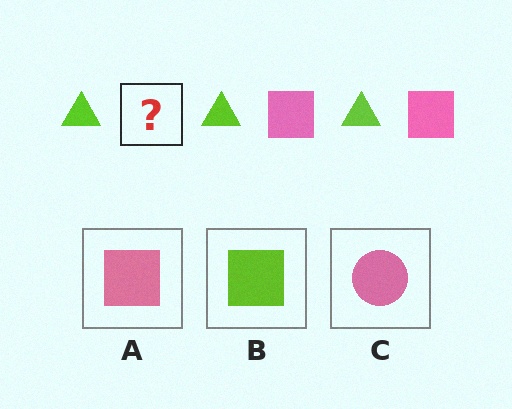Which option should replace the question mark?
Option A.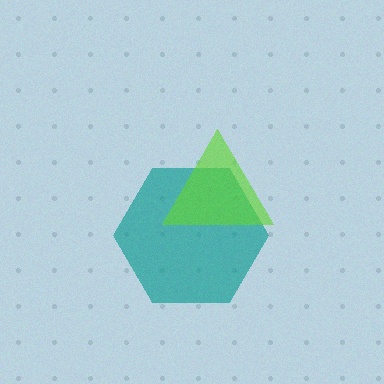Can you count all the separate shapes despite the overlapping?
Yes, there are 2 separate shapes.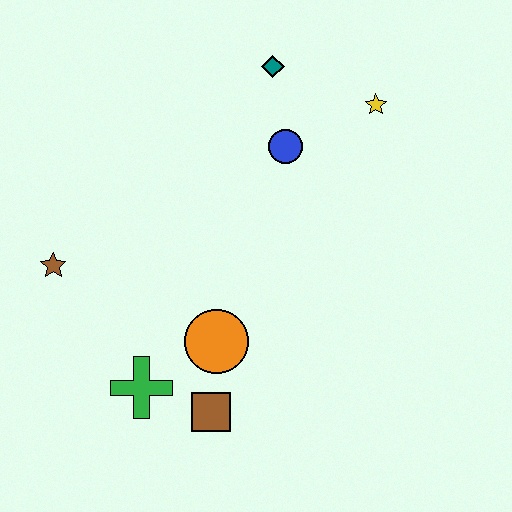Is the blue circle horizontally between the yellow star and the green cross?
Yes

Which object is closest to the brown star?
The green cross is closest to the brown star.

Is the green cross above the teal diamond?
No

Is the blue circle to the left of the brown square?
No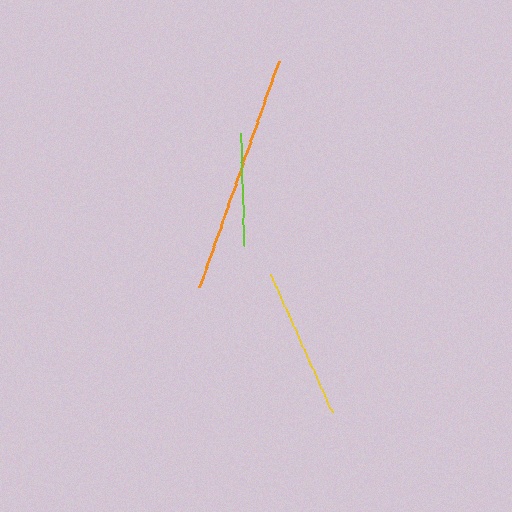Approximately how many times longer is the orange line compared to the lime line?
The orange line is approximately 2.1 times the length of the lime line.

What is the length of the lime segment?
The lime segment is approximately 113 pixels long.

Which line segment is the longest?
The orange line is the longest at approximately 240 pixels.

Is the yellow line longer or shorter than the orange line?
The orange line is longer than the yellow line.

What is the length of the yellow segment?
The yellow segment is approximately 151 pixels long.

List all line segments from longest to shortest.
From longest to shortest: orange, yellow, lime.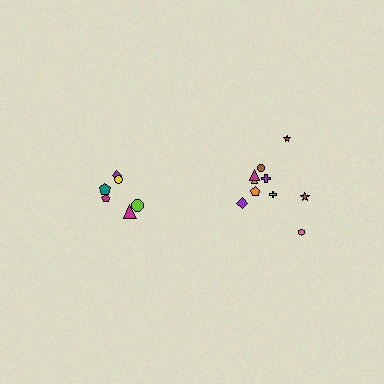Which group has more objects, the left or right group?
The right group.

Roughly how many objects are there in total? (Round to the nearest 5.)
Roughly 15 objects in total.